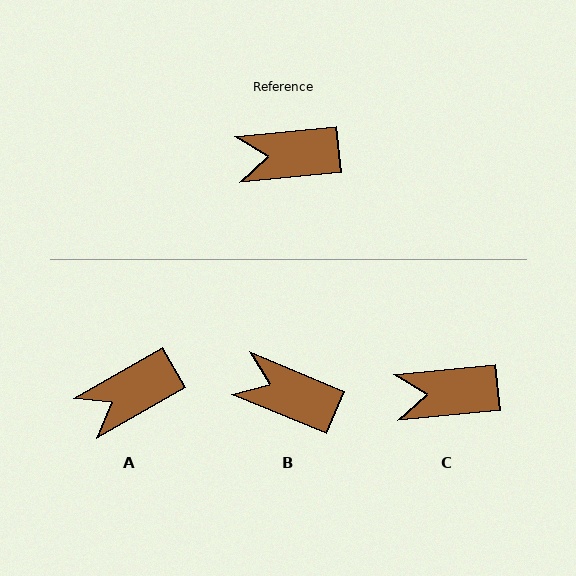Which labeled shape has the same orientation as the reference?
C.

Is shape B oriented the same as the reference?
No, it is off by about 29 degrees.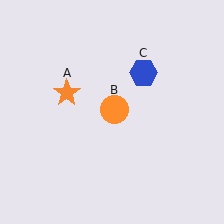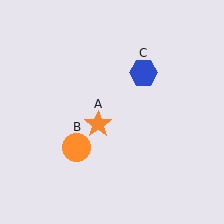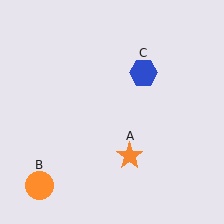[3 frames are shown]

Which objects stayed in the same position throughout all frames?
Blue hexagon (object C) remained stationary.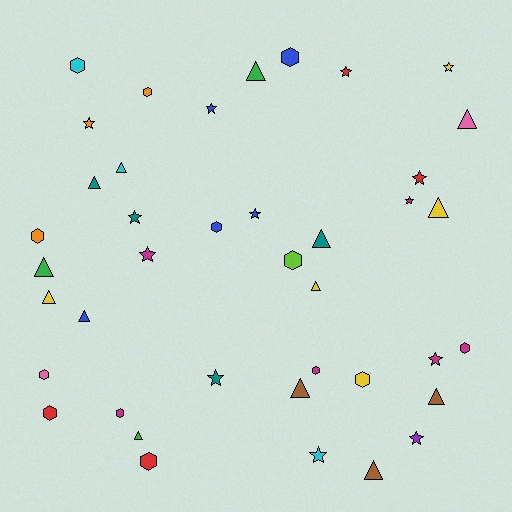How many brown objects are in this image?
There are 3 brown objects.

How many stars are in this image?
There are 13 stars.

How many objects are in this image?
There are 40 objects.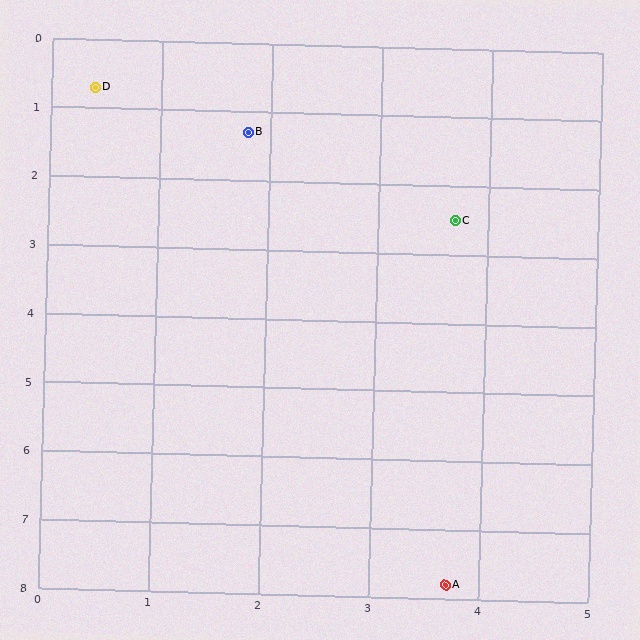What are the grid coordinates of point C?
Point C is at approximately (3.7, 2.5).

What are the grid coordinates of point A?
Point A is at approximately (3.7, 7.8).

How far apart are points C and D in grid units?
Points C and D are about 3.8 grid units apart.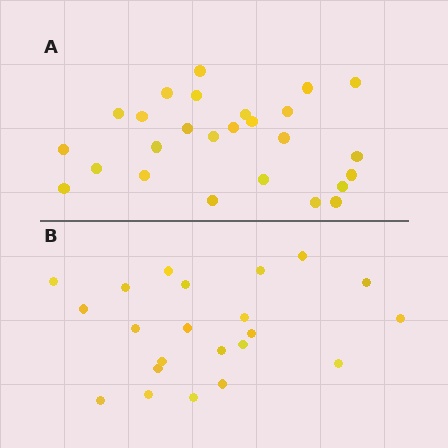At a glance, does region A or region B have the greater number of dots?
Region A (the top region) has more dots.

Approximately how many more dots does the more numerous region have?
Region A has about 4 more dots than region B.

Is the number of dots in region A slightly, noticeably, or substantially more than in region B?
Region A has only slightly more — the two regions are fairly close. The ratio is roughly 1.2 to 1.